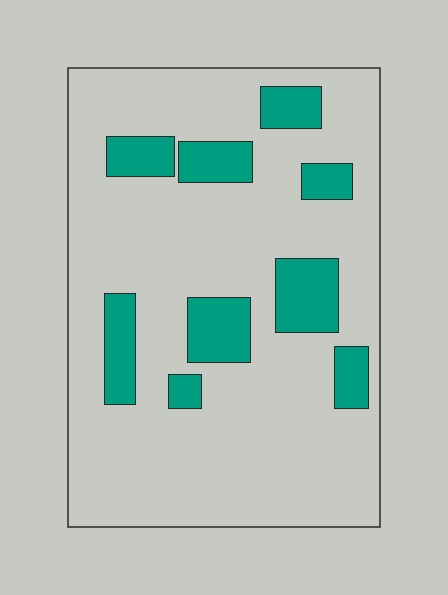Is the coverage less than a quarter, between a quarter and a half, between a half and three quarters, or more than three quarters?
Less than a quarter.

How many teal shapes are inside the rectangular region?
9.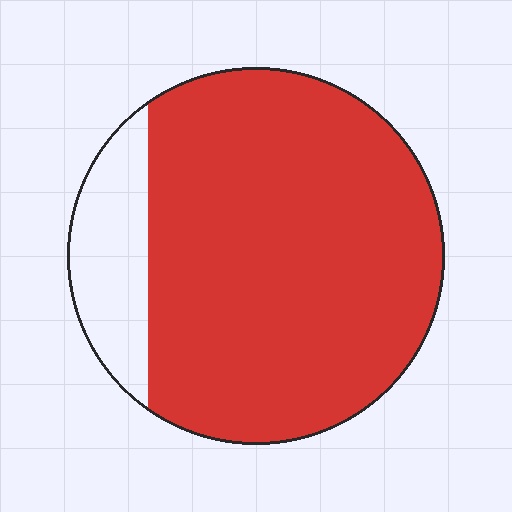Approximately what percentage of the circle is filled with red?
Approximately 85%.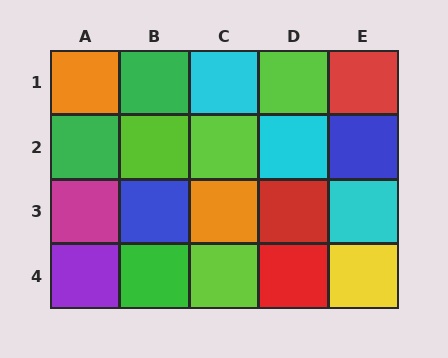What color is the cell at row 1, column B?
Green.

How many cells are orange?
2 cells are orange.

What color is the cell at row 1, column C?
Cyan.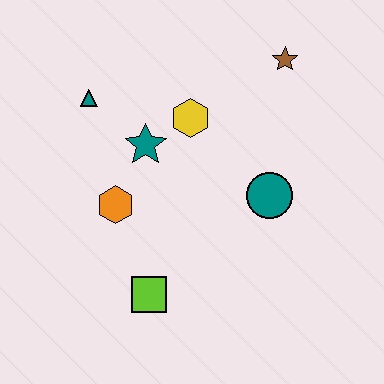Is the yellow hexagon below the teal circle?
No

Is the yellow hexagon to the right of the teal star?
Yes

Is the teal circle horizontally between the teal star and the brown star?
Yes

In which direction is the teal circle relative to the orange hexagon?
The teal circle is to the right of the orange hexagon.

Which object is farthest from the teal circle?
The teal triangle is farthest from the teal circle.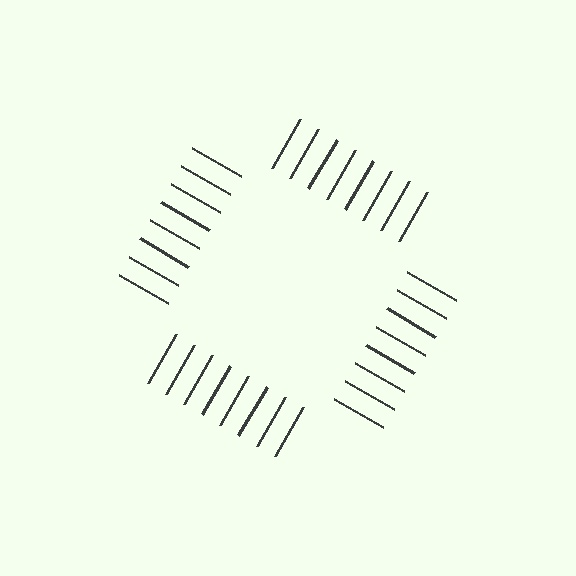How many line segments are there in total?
32 — 8 along each of the 4 edges.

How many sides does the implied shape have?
4 sides — the line-ends trace a square.